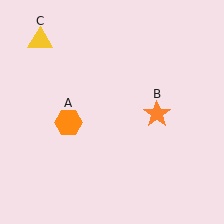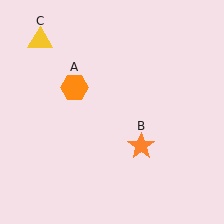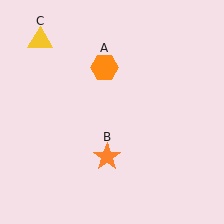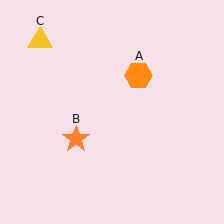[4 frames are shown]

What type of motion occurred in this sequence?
The orange hexagon (object A), orange star (object B) rotated clockwise around the center of the scene.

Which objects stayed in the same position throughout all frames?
Yellow triangle (object C) remained stationary.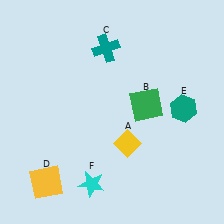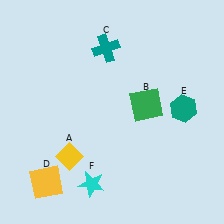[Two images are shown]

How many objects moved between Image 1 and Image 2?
1 object moved between the two images.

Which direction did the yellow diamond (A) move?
The yellow diamond (A) moved left.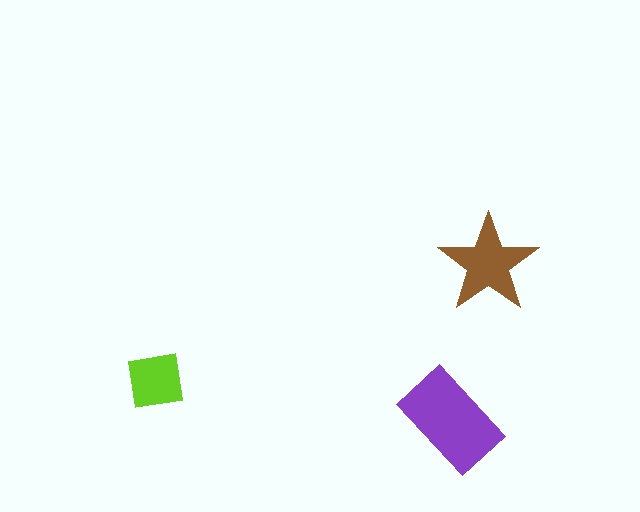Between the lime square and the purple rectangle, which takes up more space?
The purple rectangle.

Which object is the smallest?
The lime square.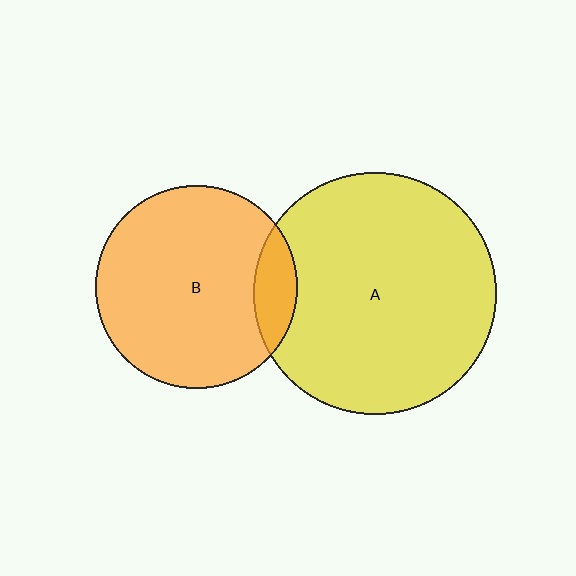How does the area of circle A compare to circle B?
Approximately 1.4 times.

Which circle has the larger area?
Circle A (yellow).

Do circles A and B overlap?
Yes.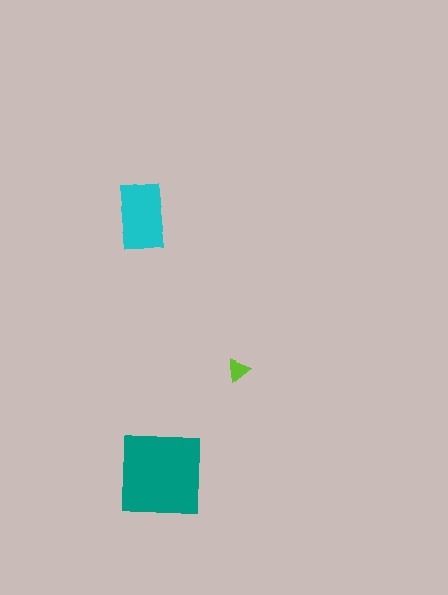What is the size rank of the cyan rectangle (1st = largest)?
2nd.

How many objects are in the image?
There are 3 objects in the image.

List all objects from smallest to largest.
The lime triangle, the cyan rectangle, the teal square.